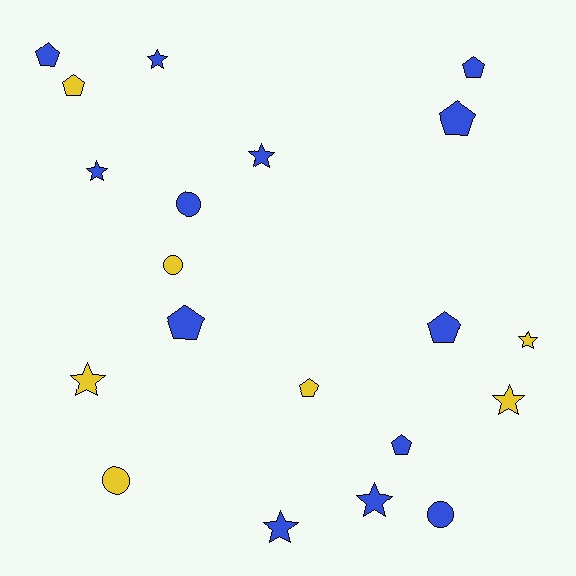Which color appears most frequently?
Blue, with 13 objects.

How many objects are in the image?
There are 20 objects.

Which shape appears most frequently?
Pentagon, with 8 objects.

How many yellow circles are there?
There are 2 yellow circles.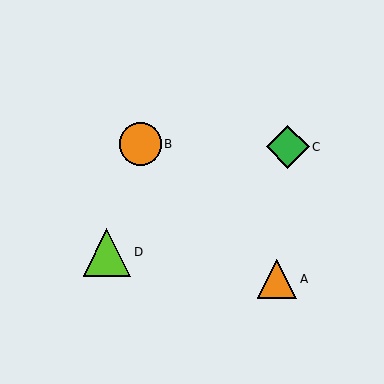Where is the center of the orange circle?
The center of the orange circle is at (140, 144).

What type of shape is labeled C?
Shape C is a green diamond.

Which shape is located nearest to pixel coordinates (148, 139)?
The orange circle (labeled B) at (140, 144) is nearest to that location.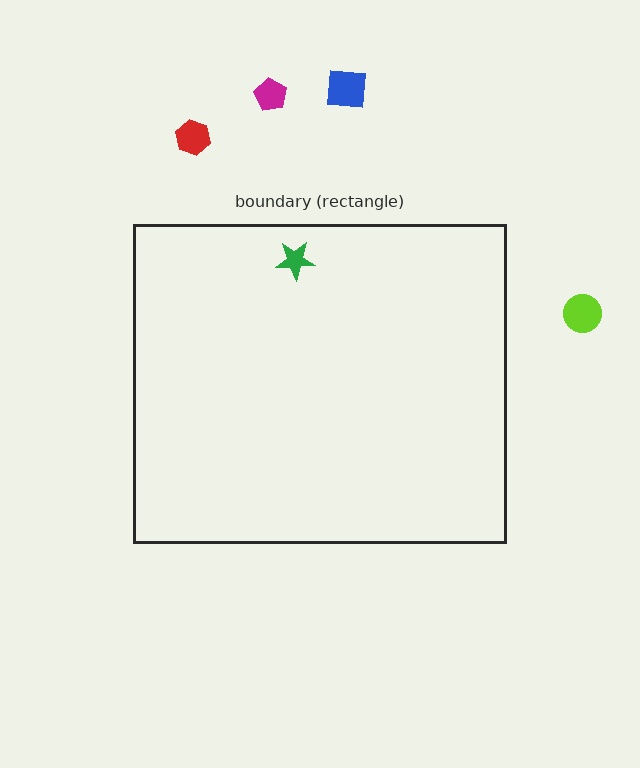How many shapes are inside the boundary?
1 inside, 4 outside.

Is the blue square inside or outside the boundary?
Outside.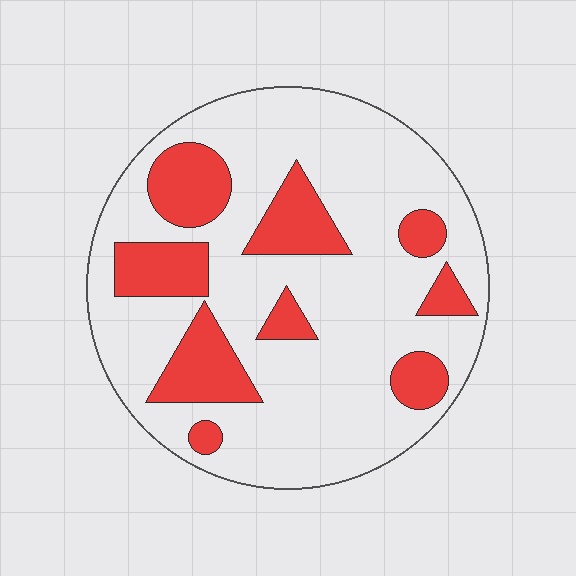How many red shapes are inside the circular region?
9.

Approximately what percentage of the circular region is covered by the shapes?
Approximately 25%.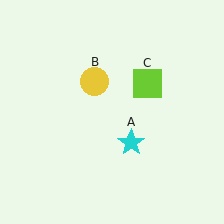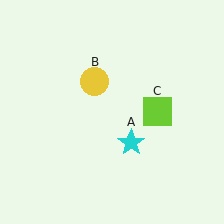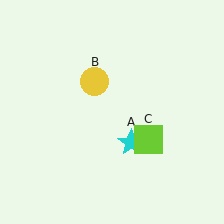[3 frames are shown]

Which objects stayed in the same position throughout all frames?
Cyan star (object A) and yellow circle (object B) remained stationary.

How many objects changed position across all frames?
1 object changed position: lime square (object C).